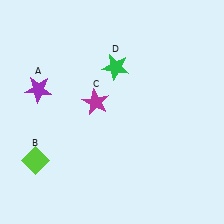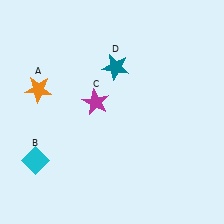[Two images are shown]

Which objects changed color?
A changed from purple to orange. B changed from lime to cyan. D changed from green to teal.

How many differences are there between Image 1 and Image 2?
There are 3 differences between the two images.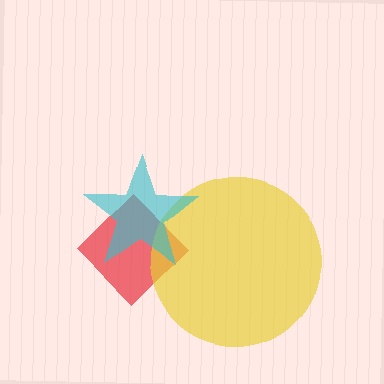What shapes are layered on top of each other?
The layered shapes are: a red diamond, a yellow circle, a cyan star.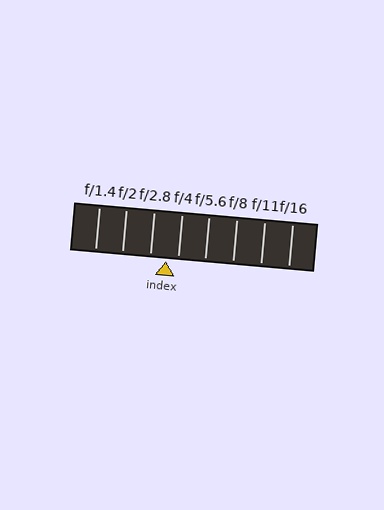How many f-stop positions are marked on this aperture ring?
There are 8 f-stop positions marked.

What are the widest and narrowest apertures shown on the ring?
The widest aperture shown is f/1.4 and the narrowest is f/16.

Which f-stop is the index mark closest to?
The index mark is closest to f/4.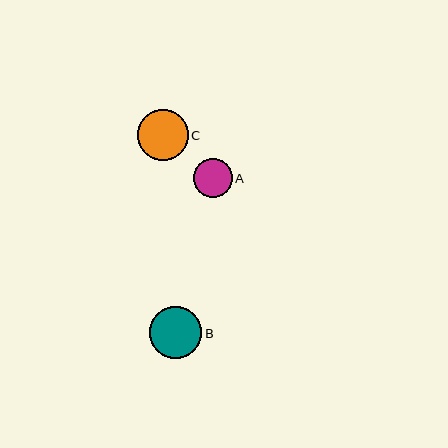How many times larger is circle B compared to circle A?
Circle B is approximately 1.3 times the size of circle A.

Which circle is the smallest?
Circle A is the smallest with a size of approximately 39 pixels.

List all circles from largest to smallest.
From largest to smallest: B, C, A.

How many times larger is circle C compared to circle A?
Circle C is approximately 1.3 times the size of circle A.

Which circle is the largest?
Circle B is the largest with a size of approximately 52 pixels.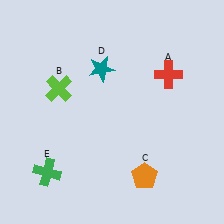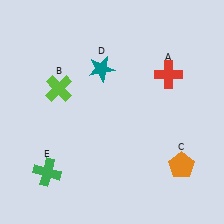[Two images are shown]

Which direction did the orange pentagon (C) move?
The orange pentagon (C) moved right.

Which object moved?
The orange pentagon (C) moved right.